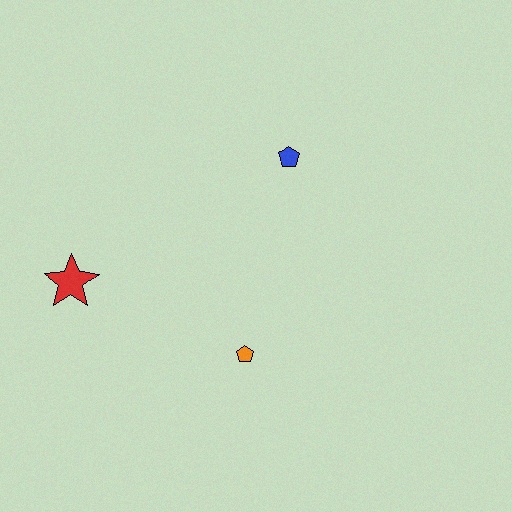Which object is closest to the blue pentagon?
The orange pentagon is closest to the blue pentagon.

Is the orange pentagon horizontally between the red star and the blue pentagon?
Yes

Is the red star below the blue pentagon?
Yes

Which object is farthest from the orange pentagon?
The blue pentagon is farthest from the orange pentagon.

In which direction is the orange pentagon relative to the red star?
The orange pentagon is to the right of the red star.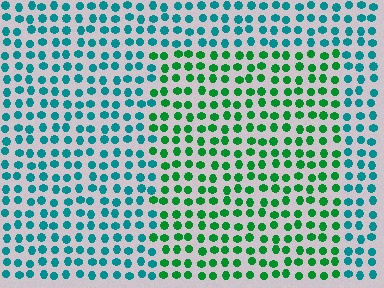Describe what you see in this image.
The image is filled with small teal elements in a uniform arrangement. A rectangle-shaped region is visible where the elements are tinted to a slightly different hue, forming a subtle color boundary.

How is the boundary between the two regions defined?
The boundary is defined purely by a slight shift in hue (about 43 degrees). Spacing, size, and orientation are identical on both sides.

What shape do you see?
I see a rectangle.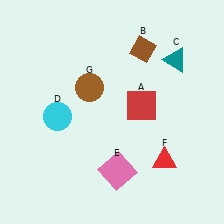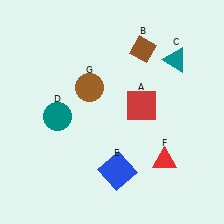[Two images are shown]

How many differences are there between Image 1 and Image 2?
There are 2 differences between the two images.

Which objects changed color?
D changed from cyan to teal. E changed from pink to blue.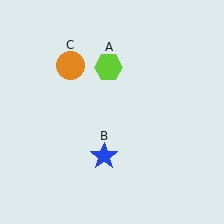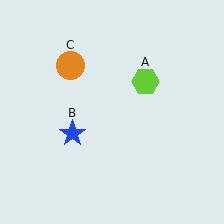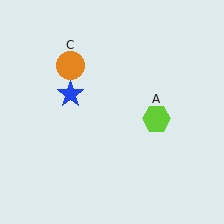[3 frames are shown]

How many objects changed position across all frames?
2 objects changed position: lime hexagon (object A), blue star (object B).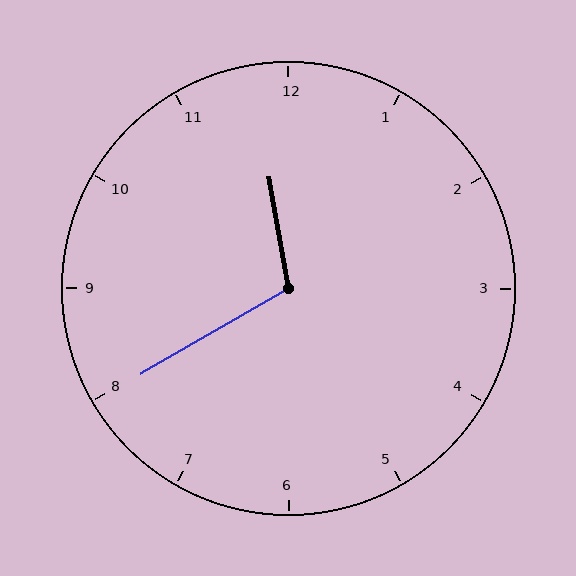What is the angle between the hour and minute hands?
Approximately 110 degrees.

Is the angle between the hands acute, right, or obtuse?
It is obtuse.